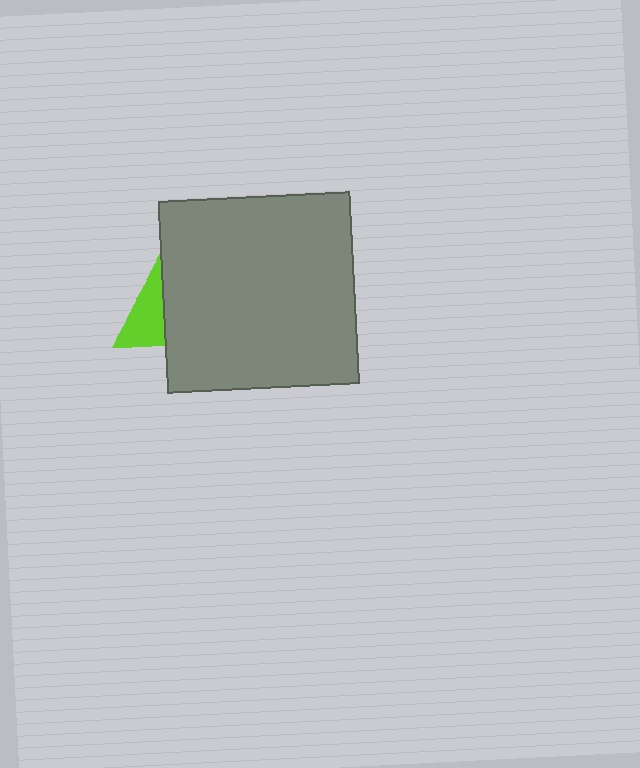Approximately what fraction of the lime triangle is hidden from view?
Roughly 65% of the lime triangle is hidden behind the gray square.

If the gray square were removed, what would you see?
You would see the complete lime triangle.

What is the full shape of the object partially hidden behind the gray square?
The partially hidden object is a lime triangle.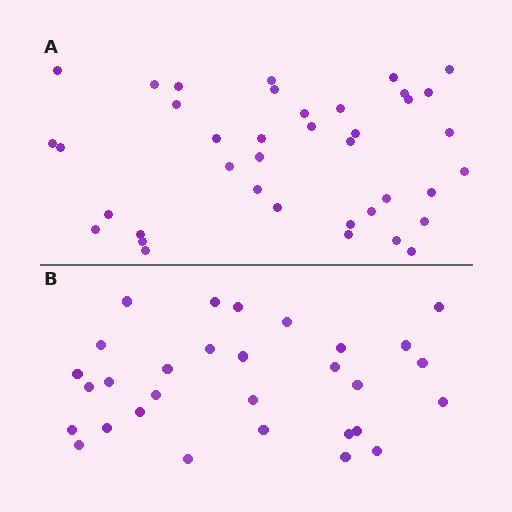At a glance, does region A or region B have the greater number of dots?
Region A (the top region) has more dots.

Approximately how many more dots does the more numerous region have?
Region A has roughly 8 or so more dots than region B.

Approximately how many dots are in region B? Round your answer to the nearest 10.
About 30 dots.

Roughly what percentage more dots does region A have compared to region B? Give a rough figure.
About 30% more.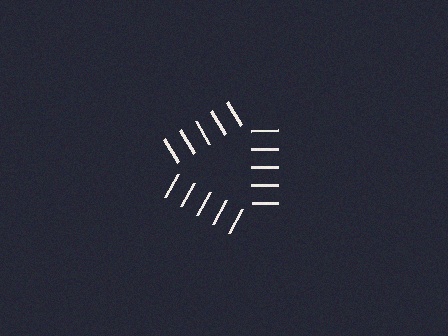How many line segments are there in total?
15 — 5 along each of the 3 edges.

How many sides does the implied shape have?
3 sides — the line-ends trace a triangle.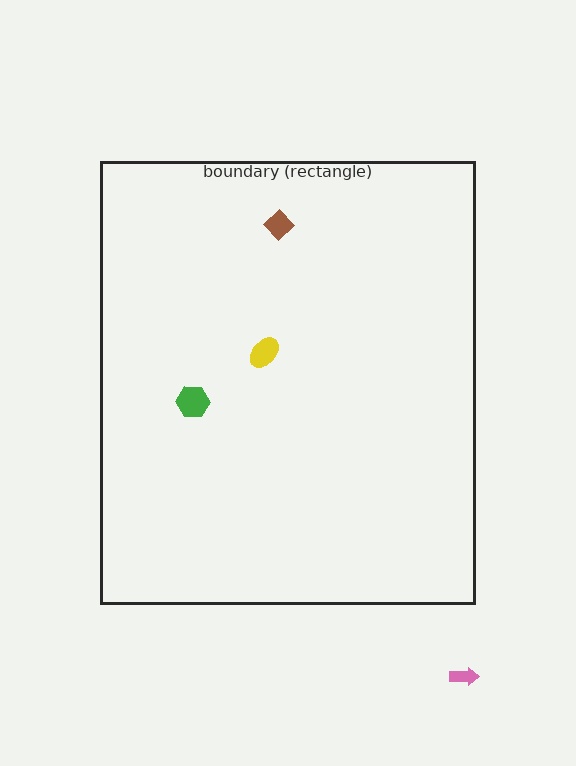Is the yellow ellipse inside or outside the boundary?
Inside.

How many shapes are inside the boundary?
3 inside, 1 outside.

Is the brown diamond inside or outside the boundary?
Inside.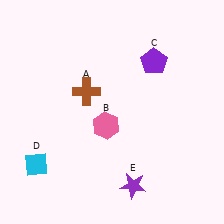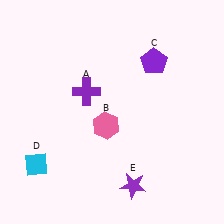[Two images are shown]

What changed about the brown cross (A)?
In Image 1, A is brown. In Image 2, it changed to purple.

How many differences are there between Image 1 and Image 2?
There is 1 difference between the two images.